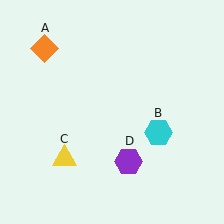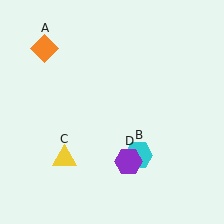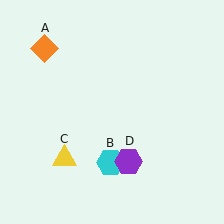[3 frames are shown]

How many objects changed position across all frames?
1 object changed position: cyan hexagon (object B).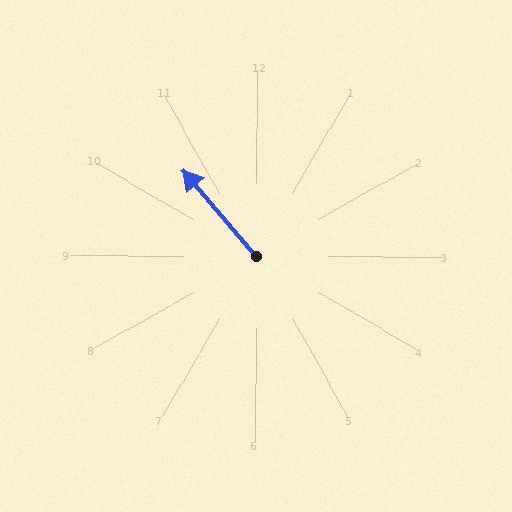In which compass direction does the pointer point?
Northwest.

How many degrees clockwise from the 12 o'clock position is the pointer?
Approximately 320 degrees.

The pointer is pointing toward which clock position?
Roughly 11 o'clock.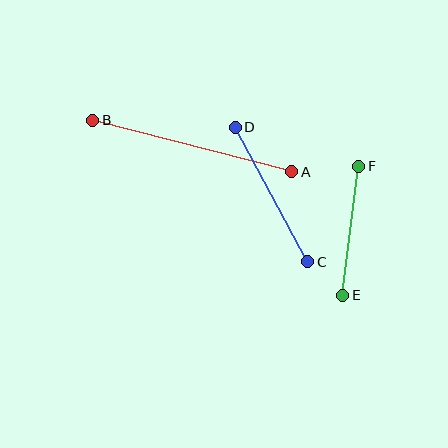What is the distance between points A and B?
The distance is approximately 205 pixels.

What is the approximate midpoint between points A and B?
The midpoint is at approximately (192, 146) pixels.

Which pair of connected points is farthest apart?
Points A and B are farthest apart.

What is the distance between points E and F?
The distance is approximately 130 pixels.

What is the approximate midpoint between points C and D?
The midpoint is at approximately (272, 195) pixels.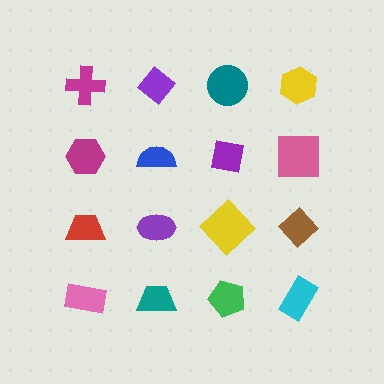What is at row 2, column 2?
A blue semicircle.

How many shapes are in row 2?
4 shapes.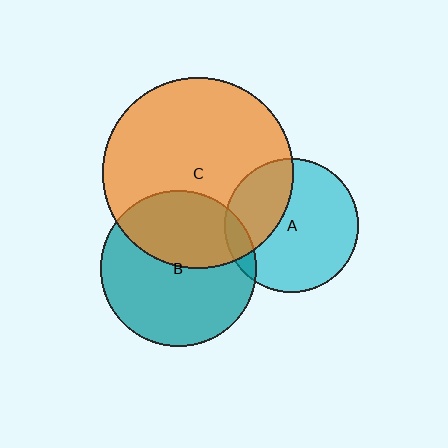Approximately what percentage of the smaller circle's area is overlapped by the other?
Approximately 10%.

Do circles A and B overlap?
Yes.